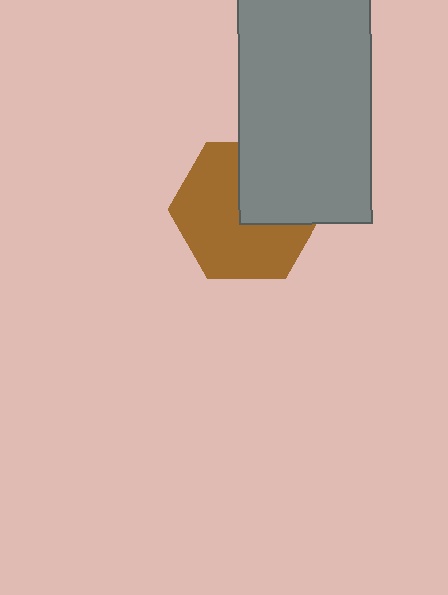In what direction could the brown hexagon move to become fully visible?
The brown hexagon could move toward the lower-left. That would shift it out from behind the gray rectangle entirely.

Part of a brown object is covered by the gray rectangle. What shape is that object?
It is a hexagon.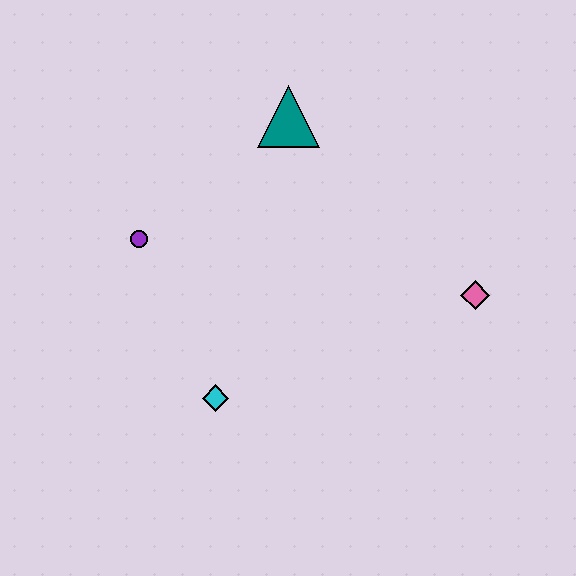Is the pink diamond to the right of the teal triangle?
Yes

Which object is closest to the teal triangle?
The purple circle is closest to the teal triangle.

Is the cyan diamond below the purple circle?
Yes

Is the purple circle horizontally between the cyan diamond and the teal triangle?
No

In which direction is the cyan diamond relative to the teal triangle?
The cyan diamond is below the teal triangle.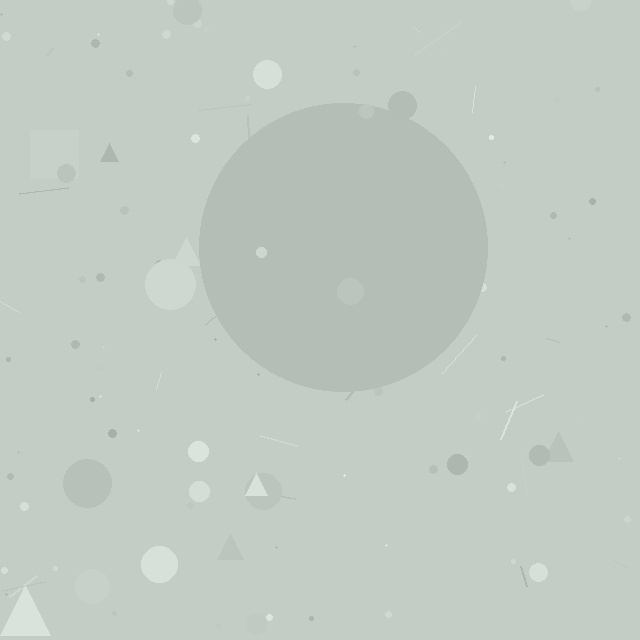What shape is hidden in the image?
A circle is hidden in the image.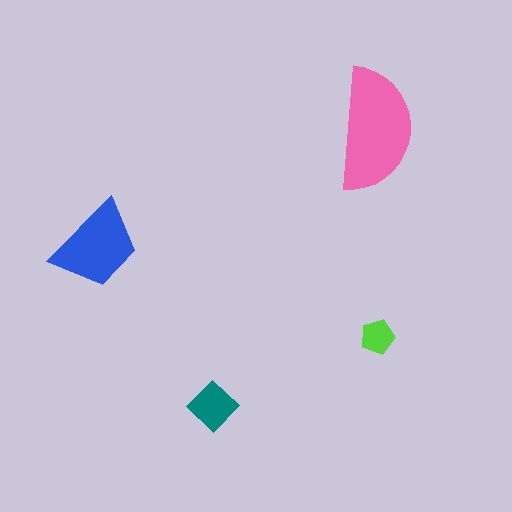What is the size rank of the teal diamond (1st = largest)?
3rd.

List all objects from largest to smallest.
The pink semicircle, the blue trapezoid, the teal diamond, the lime pentagon.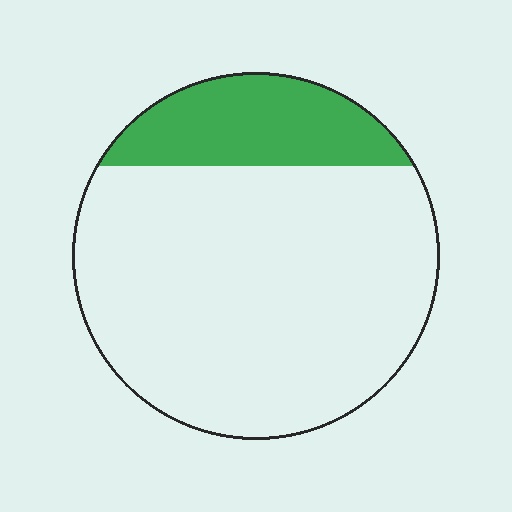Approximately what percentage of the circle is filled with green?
Approximately 20%.